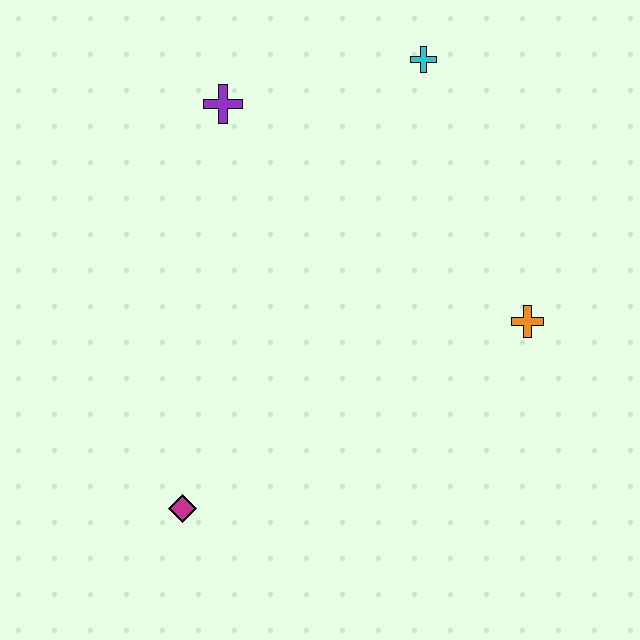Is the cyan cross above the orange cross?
Yes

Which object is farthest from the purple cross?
The magenta diamond is farthest from the purple cross.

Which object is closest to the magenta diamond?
The orange cross is closest to the magenta diamond.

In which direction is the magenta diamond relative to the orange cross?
The magenta diamond is to the left of the orange cross.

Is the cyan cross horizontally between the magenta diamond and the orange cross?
Yes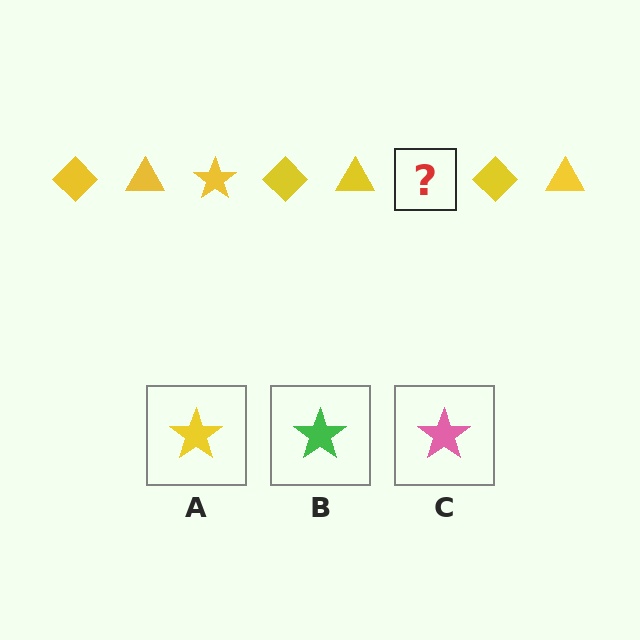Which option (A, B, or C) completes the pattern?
A.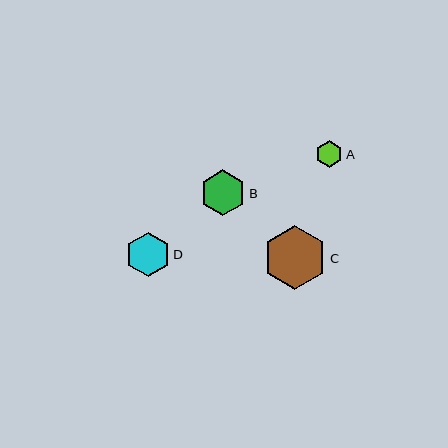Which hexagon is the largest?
Hexagon C is the largest with a size of approximately 64 pixels.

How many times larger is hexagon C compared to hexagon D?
Hexagon C is approximately 1.4 times the size of hexagon D.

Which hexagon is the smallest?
Hexagon A is the smallest with a size of approximately 26 pixels.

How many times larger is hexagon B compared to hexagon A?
Hexagon B is approximately 1.7 times the size of hexagon A.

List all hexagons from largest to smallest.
From largest to smallest: C, B, D, A.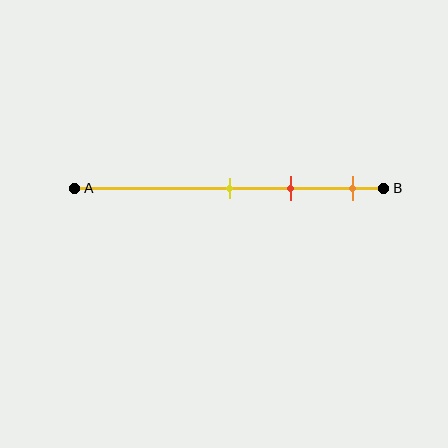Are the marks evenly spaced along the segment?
Yes, the marks are approximately evenly spaced.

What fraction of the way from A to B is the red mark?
The red mark is approximately 70% (0.7) of the way from A to B.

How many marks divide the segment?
There are 3 marks dividing the segment.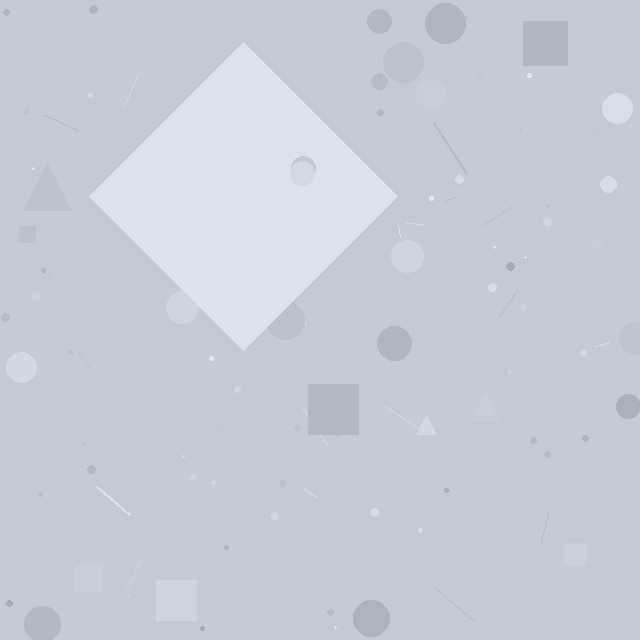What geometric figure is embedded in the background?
A diamond is embedded in the background.